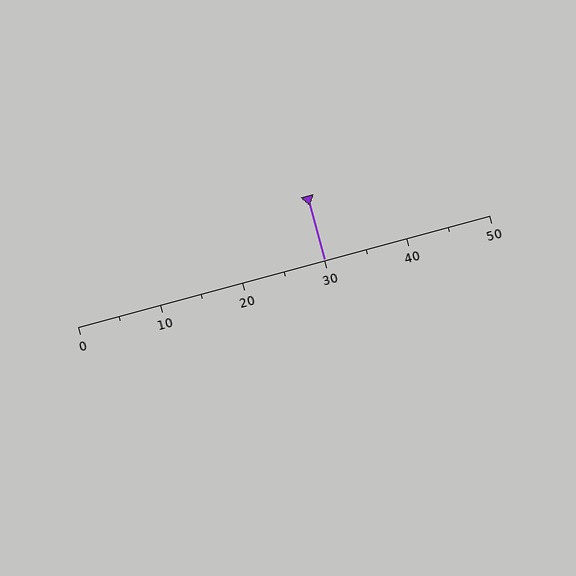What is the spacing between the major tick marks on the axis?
The major ticks are spaced 10 apart.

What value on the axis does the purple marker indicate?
The marker indicates approximately 30.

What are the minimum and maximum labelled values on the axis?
The axis runs from 0 to 50.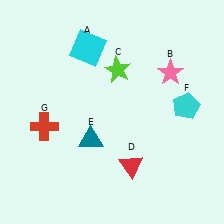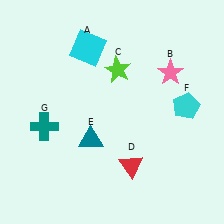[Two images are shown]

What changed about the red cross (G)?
In Image 1, G is red. In Image 2, it changed to teal.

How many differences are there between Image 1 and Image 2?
There is 1 difference between the two images.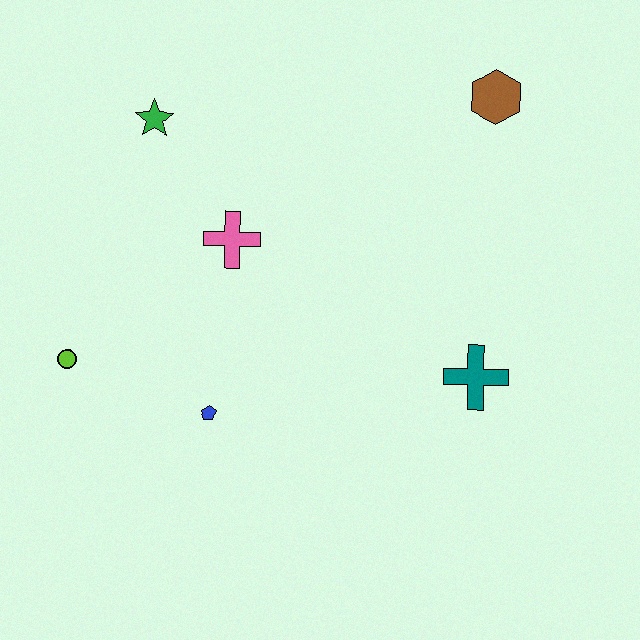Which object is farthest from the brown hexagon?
The lime circle is farthest from the brown hexagon.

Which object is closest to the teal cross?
The blue pentagon is closest to the teal cross.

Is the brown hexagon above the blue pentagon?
Yes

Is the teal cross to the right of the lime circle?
Yes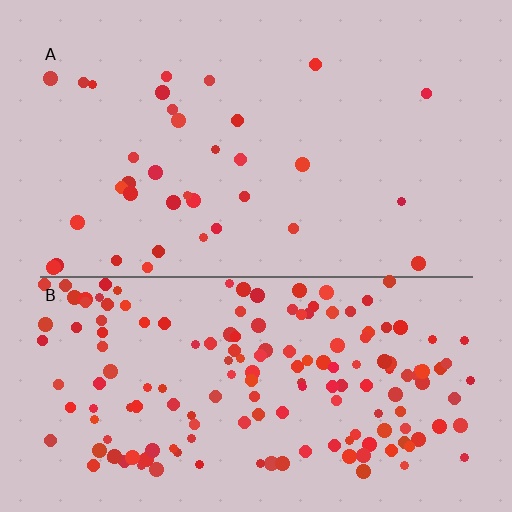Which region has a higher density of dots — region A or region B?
B (the bottom).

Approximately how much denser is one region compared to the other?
Approximately 4.8× — region B over region A.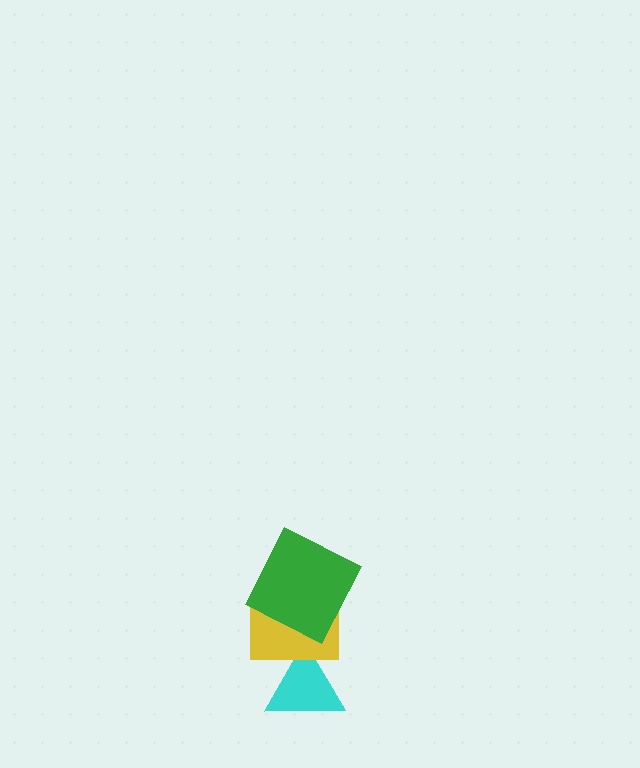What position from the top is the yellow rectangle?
The yellow rectangle is 2nd from the top.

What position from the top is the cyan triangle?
The cyan triangle is 3rd from the top.